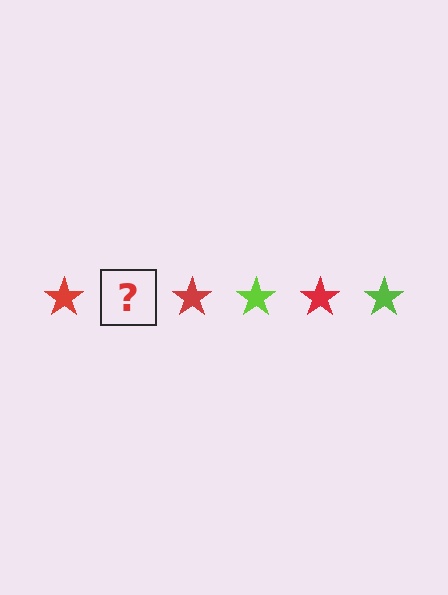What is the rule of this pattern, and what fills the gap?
The rule is that the pattern cycles through red, lime stars. The gap should be filled with a lime star.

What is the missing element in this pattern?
The missing element is a lime star.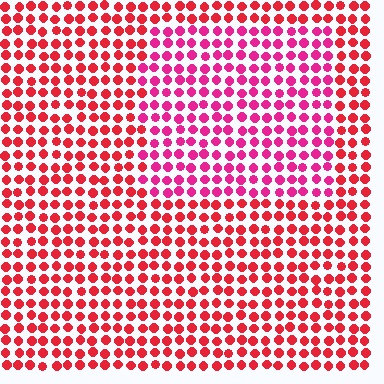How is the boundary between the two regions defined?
The boundary is defined purely by a slight shift in hue (about 29 degrees). Spacing, size, and orientation are identical on both sides.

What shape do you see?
I see a rectangle.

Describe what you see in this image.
The image is filled with small red elements in a uniform arrangement. A rectangle-shaped region is visible where the elements are tinted to a slightly different hue, forming a subtle color boundary.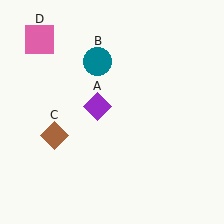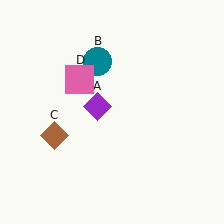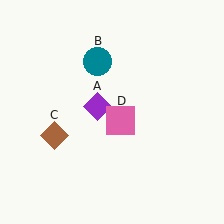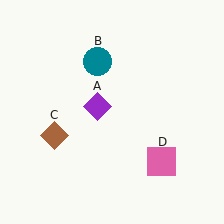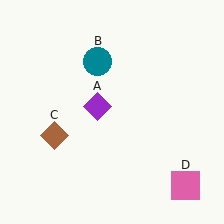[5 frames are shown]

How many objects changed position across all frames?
1 object changed position: pink square (object D).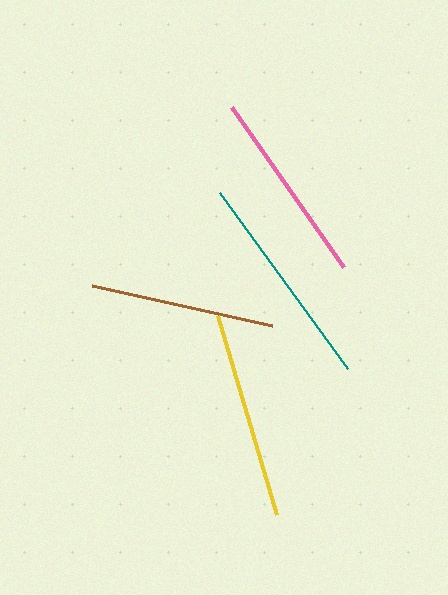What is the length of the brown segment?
The brown segment is approximately 184 pixels long.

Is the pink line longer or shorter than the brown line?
The pink line is longer than the brown line.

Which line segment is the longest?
The teal line is the longest at approximately 218 pixels.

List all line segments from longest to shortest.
From longest to shortest: teal, yellow, pink, brown.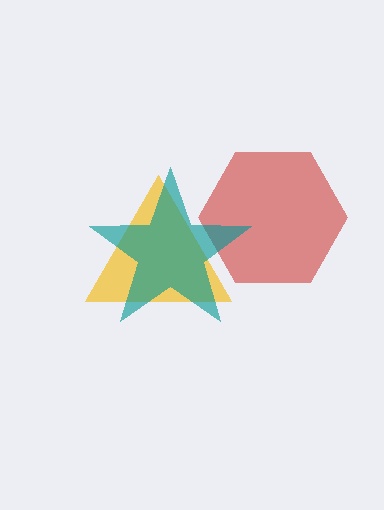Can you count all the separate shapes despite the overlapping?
Yes, there are 3 separate shapes.